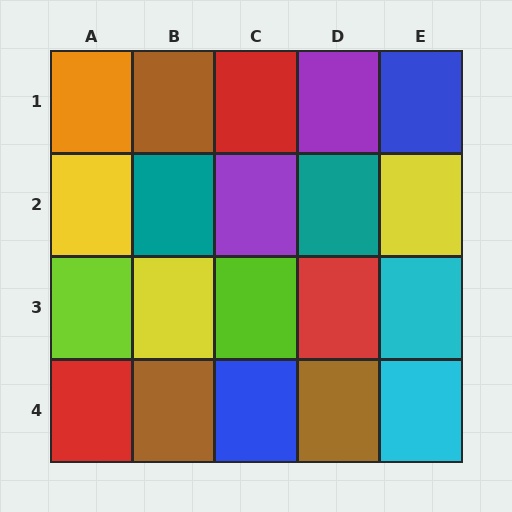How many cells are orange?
1 cell is orange.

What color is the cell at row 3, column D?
Red.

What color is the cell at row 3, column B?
Yellow.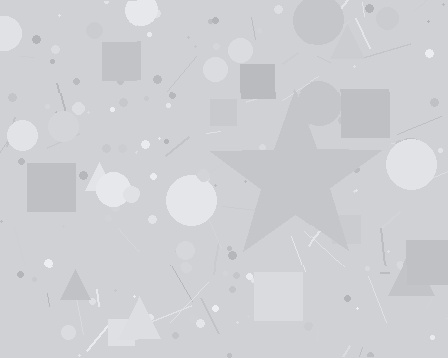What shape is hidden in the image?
A star is hidden in the image.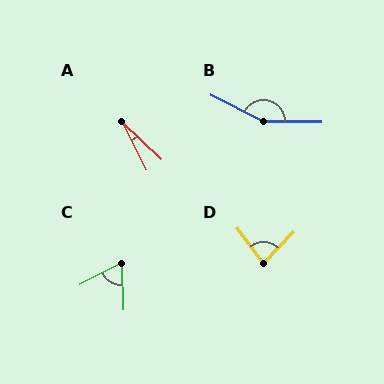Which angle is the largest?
B, at approximately 154 degrees.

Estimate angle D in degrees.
Approximately 81 degrees.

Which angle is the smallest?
A, at approximately 19 degrees.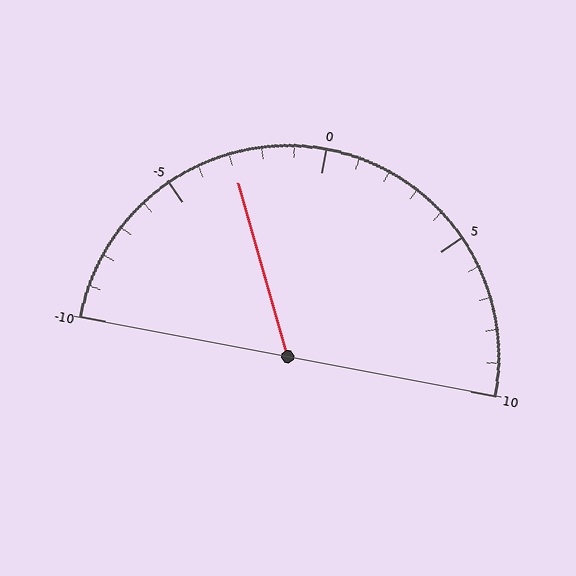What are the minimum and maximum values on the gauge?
The gauge ranges from -10 to 10.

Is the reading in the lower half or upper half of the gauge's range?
The reading is in the lower half of the range (-10 to 10).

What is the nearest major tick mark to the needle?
The nearest major tick mark is -5.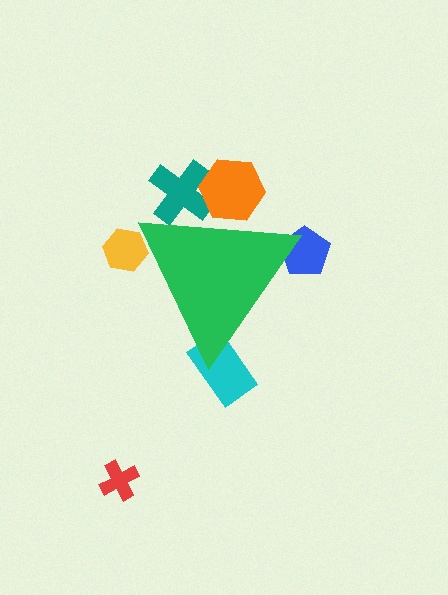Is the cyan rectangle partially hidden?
Yes, the cyan rectangle is partially hidden behind the green triangle.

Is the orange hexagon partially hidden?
Yes, the orange hexagon is partially hidden behind the green triangle.